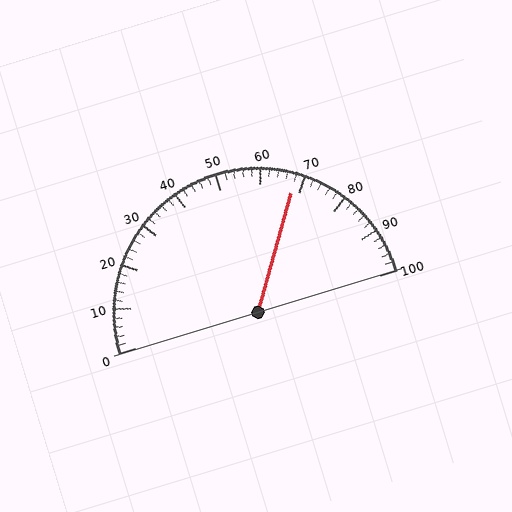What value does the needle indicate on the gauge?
The needle indicates approximately 68.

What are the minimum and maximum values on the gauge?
The gauge ranges from 0 to 100.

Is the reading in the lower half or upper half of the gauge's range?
The reading is in the upper half of the range (0 to 100).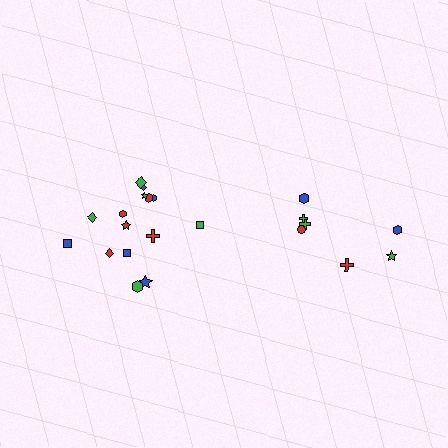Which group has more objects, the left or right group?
The left group.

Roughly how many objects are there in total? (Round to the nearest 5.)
Roughly 20 objects in total.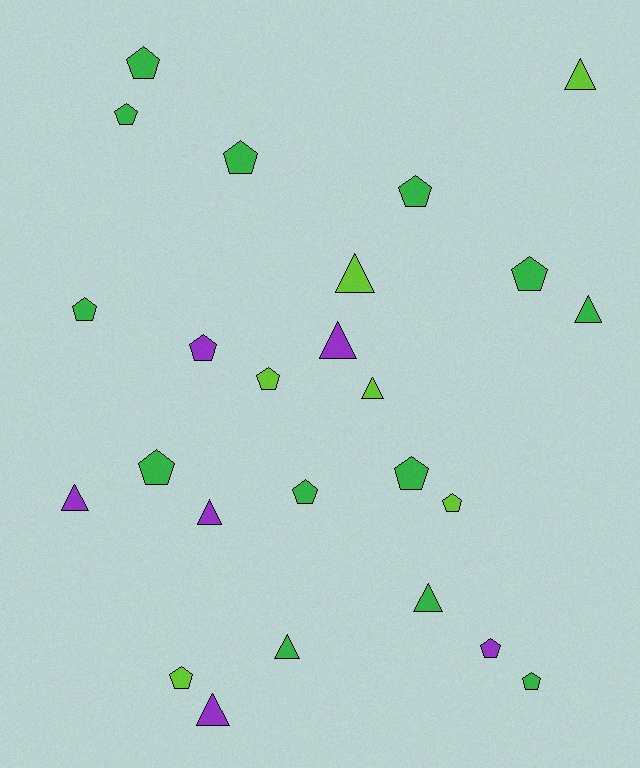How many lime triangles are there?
There are 3 lime triangles.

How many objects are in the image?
There are 25 objects.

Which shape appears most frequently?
Pentagon, with 15 objects.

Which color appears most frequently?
Green, with 13 objects.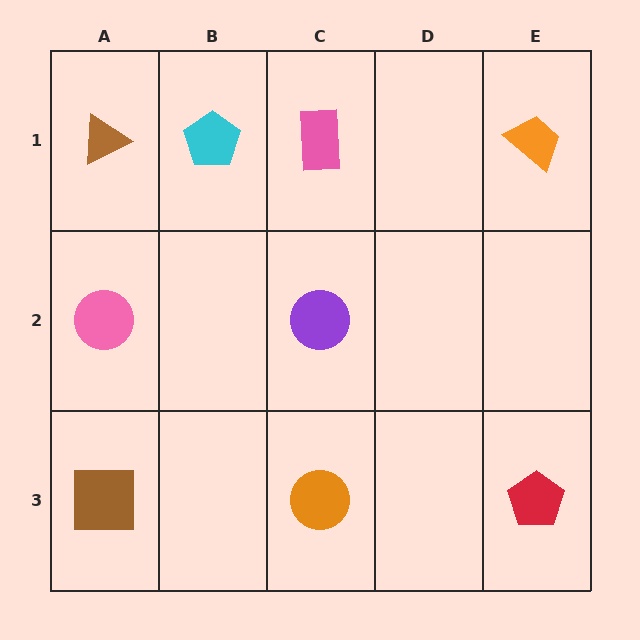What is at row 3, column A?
A brown square.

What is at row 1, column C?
A pink rectangle.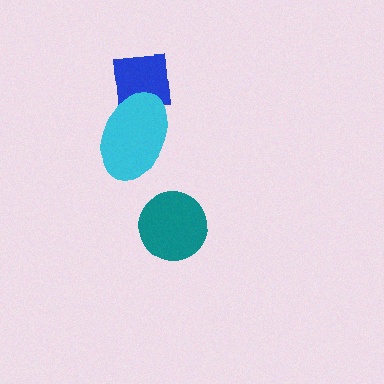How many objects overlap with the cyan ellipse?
1 object overlaps with the cyan ellipse.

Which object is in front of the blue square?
The cyan ellipse is in front of the blue square.